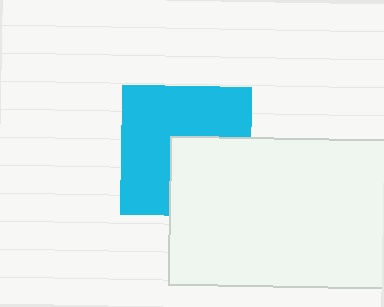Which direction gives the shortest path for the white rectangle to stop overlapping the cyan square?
Moving toward the lower-right gives the shortest separation.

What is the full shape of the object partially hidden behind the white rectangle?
The partially hidden object is a cyan square.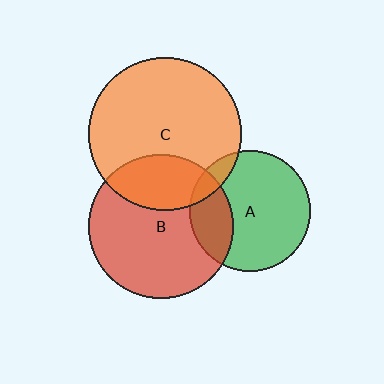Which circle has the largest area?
Circle C (orange).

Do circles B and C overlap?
Yes.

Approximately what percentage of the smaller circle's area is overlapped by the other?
Approximately 30%.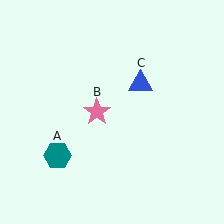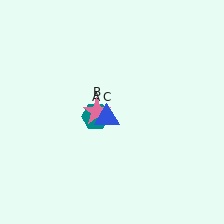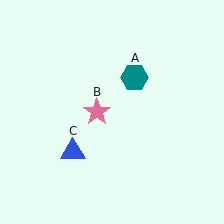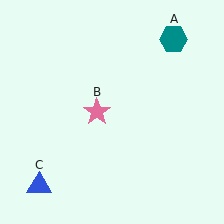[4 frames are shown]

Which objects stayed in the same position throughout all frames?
Pink star (object B) remained stationary.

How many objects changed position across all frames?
2 objects changed position: teal hexagon (object A), blue triangle (object C).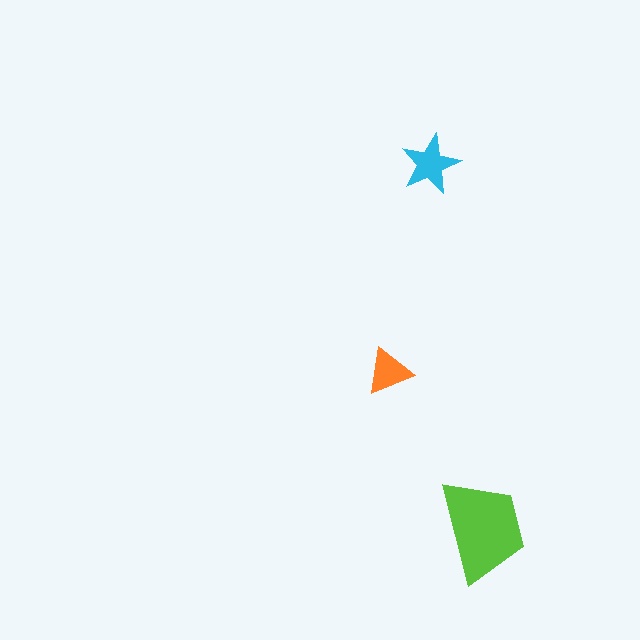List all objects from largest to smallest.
The lime trapezoid, the cyan star, the orange triangle.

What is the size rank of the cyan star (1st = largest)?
2nd.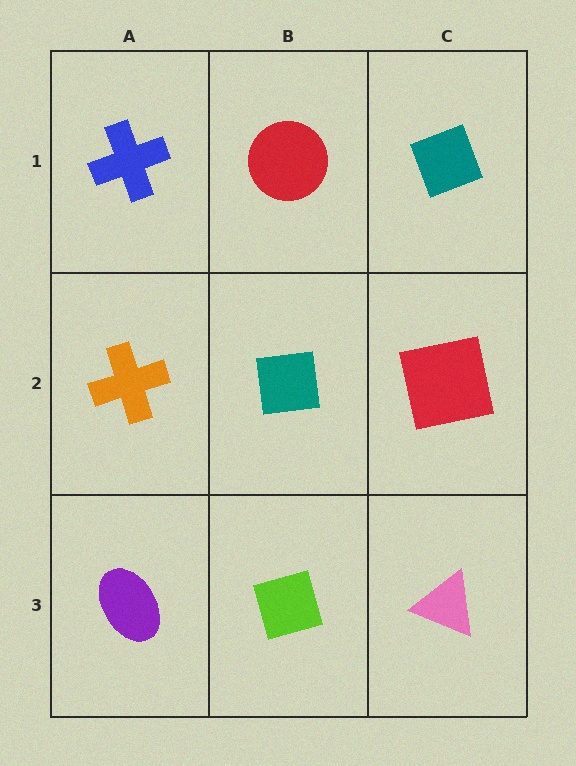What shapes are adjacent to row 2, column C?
A teal diamond (row 1, column C), a pink triangle (row 3, column C), a teal square (row 2, column B).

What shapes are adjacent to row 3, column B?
A teal square (row 2, column B), a purple ellipse (row 3, column A), a pink triangle (row 3, column C).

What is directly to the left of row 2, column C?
A teal square.